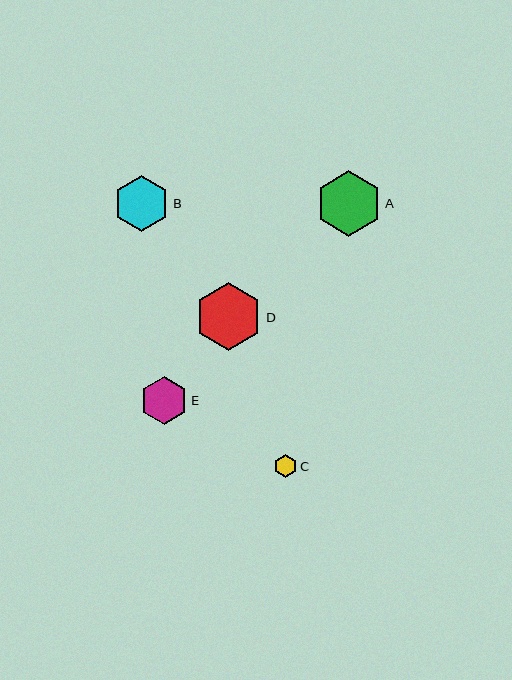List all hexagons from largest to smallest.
From largest to smallest: D, A, B, E, C.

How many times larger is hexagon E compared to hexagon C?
Hexagon E is approximately 2.1 times the size of hexagon C.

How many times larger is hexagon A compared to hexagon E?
Hexagon A is approximately 1.4 times the size of hexagon E.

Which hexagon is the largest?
Hexagon D is the largest with a size of approximately 68 pixels.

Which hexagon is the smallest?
Hexagon C is the smallest with a size of approximately 23 pixels.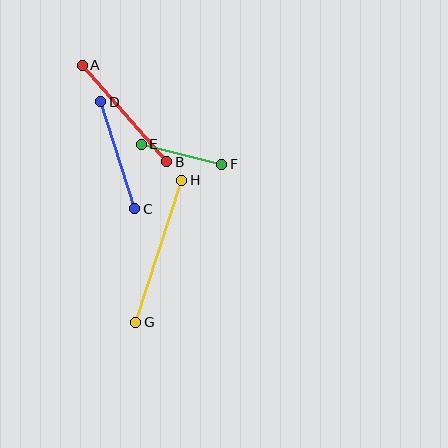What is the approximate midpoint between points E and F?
The midpoint is at approximately (182, 154) pixels.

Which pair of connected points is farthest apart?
Points G and H are farthest apart.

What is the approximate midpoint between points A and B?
The midpoint is at approximately (124, 114) pixels.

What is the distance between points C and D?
The distance is approximately 112 pixels.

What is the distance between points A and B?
The distance is approximately 128 pixels.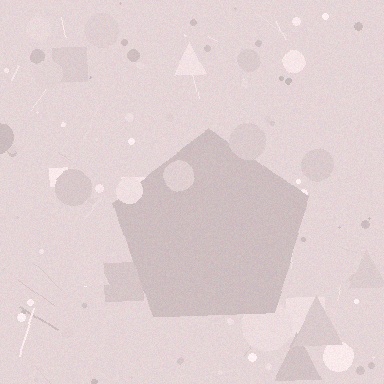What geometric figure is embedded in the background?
A pentagon is embedded in the background.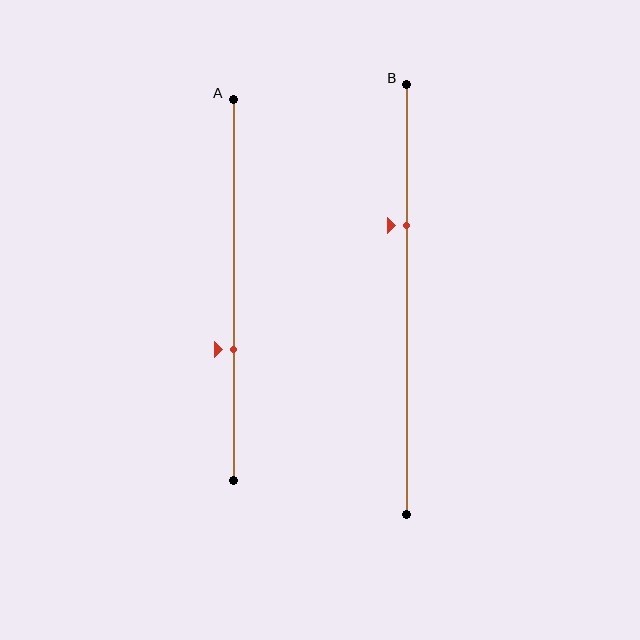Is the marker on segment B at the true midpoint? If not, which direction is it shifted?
No, the marker on segment B is shifted upward by about 17% of the segment length.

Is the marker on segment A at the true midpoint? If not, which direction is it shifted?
No, the marker on segment A is shifted downward by about 16% of the segment length.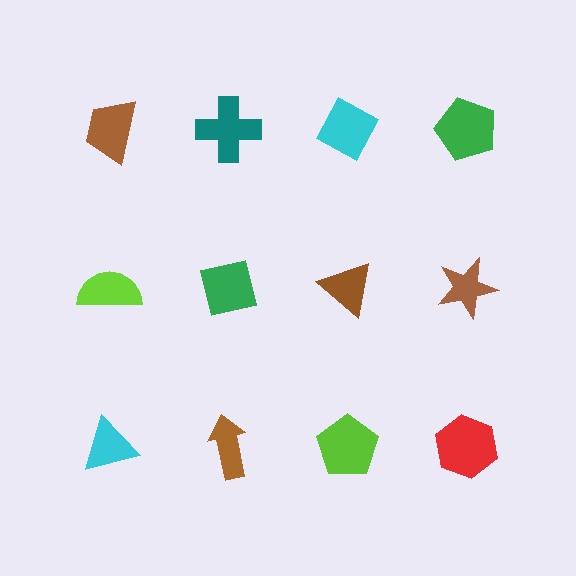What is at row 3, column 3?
A lime pentagon.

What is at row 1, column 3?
A cyan diamond.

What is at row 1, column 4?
A green pentagon.